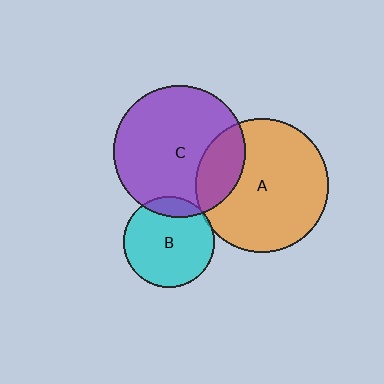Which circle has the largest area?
Circle A (orange).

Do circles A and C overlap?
Yes.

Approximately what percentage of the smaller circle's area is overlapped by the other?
Approximately 20%.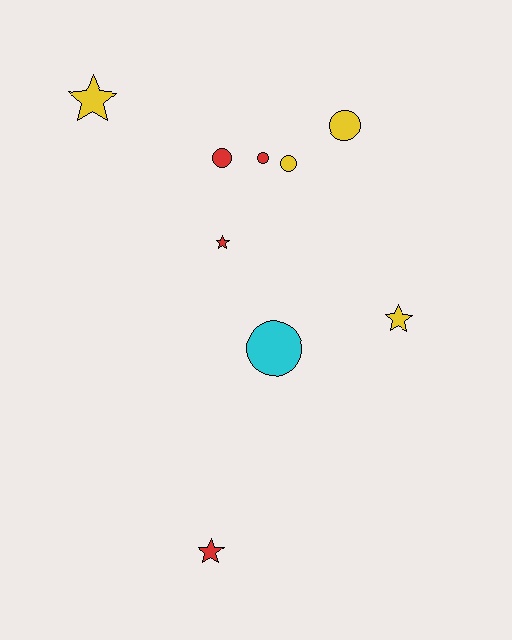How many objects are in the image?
There are 9 objects.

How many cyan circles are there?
There is 1 cyan circle.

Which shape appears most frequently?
Circle, with 5 objects.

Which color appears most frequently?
Red, with 4 objects.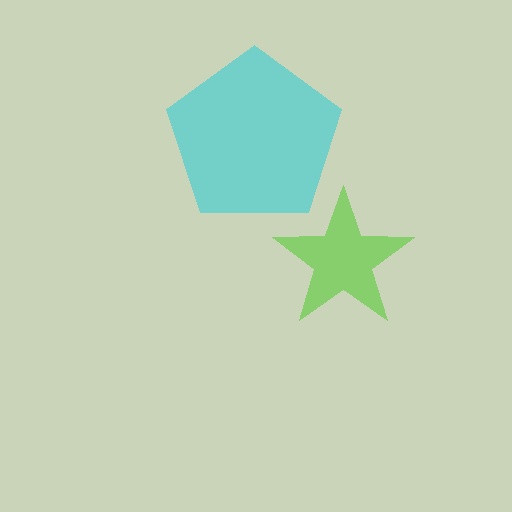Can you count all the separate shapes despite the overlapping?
Yes, there are 2 separate shapes.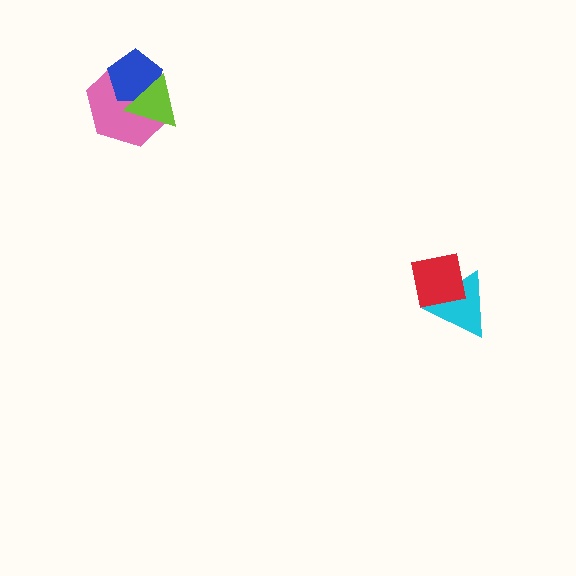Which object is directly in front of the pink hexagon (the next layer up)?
The blue pentagon is directly in front of the pink hexagon.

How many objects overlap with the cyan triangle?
1 object overlaps with the cyan triangle.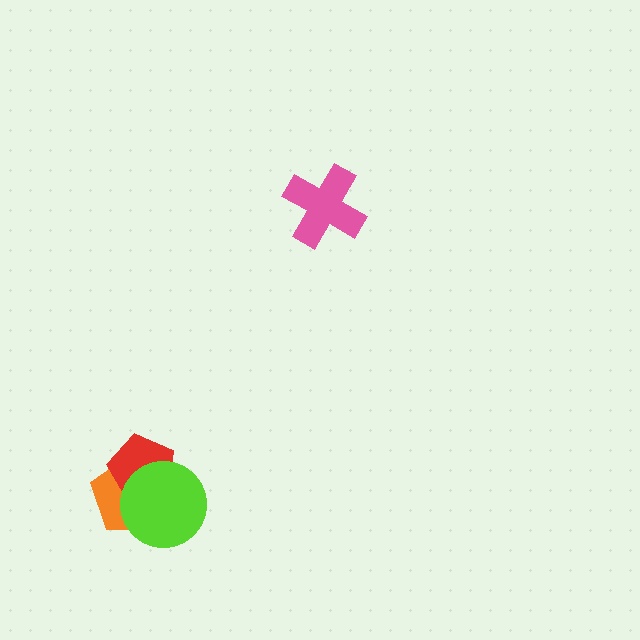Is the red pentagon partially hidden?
Yes, it is partially covered by another shape.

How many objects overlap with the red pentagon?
2 objects overlap with the red pentagon.